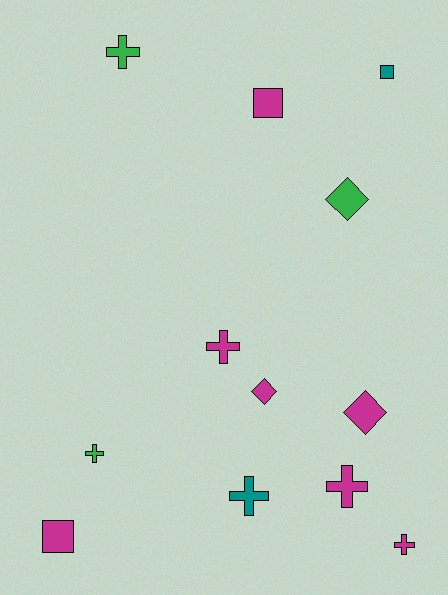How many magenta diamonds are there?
There are 2 magenta diamonds.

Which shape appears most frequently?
Cross, with 6 objects.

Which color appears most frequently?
Magenta, with 7 objects.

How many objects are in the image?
There are 12 objects.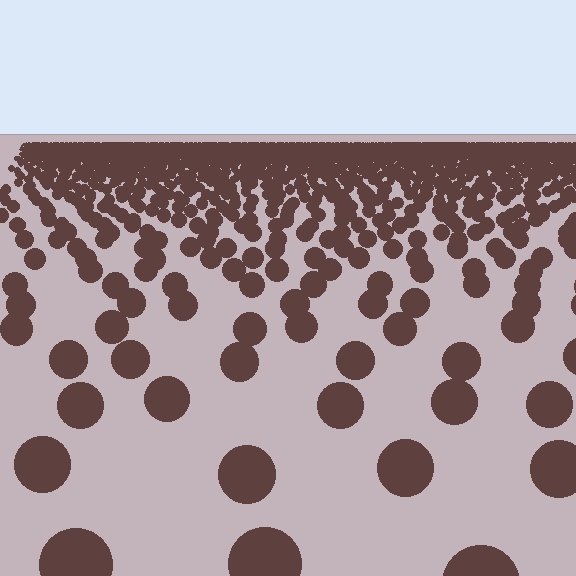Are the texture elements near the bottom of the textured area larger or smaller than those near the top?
Larger. Near the bottom, elements are closer to the viewer and appear at a bigger on-screen size.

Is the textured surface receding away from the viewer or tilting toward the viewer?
The surface is receding away from the viewer. Texture elements get smaller and denser toward the top.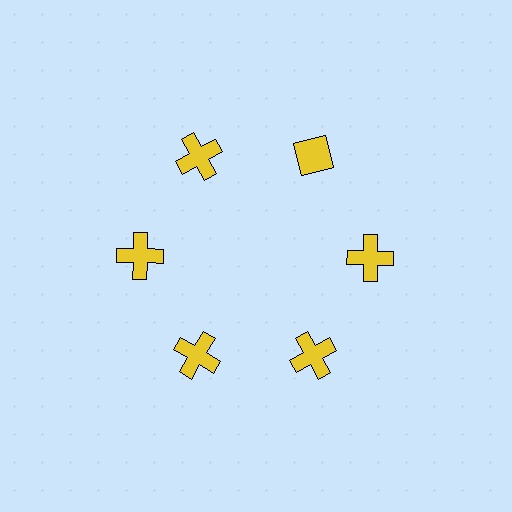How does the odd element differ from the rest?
It has a different shape: diamond instead of cross.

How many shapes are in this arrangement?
There are 6 shapes arranged in a ring pattern.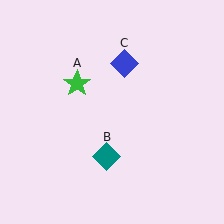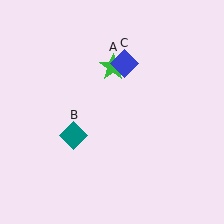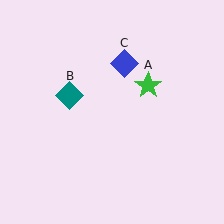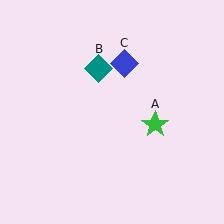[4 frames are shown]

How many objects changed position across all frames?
2 objects changed position: green star (object A), teal diamond (object B).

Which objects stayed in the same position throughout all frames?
Blue diamond (object C) remained stationary.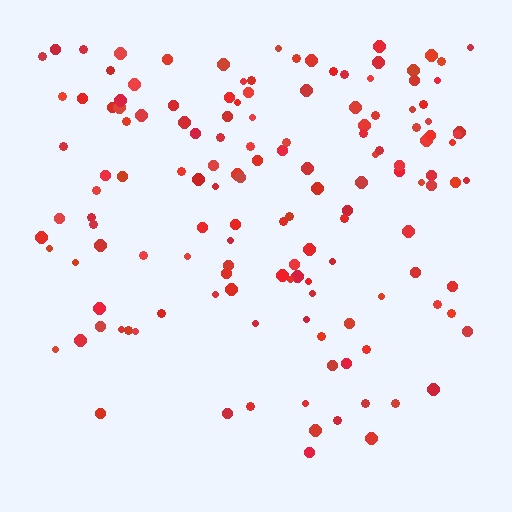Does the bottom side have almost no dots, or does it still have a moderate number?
Still a moderate number, just noticeably fewer than the top.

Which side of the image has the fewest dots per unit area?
The bottom.